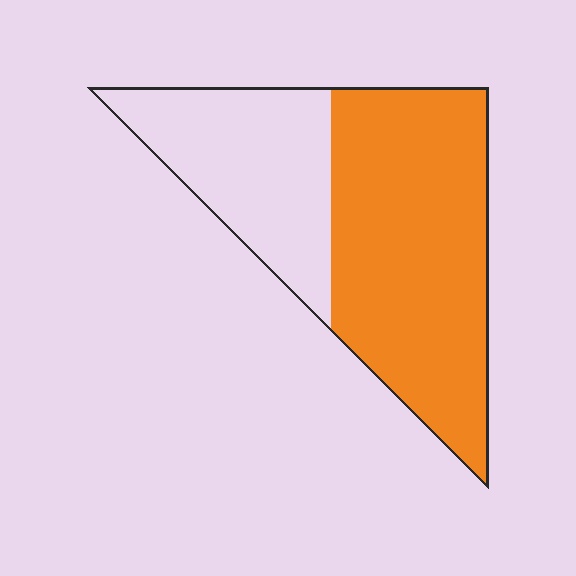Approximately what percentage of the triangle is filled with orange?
Approximately 65%.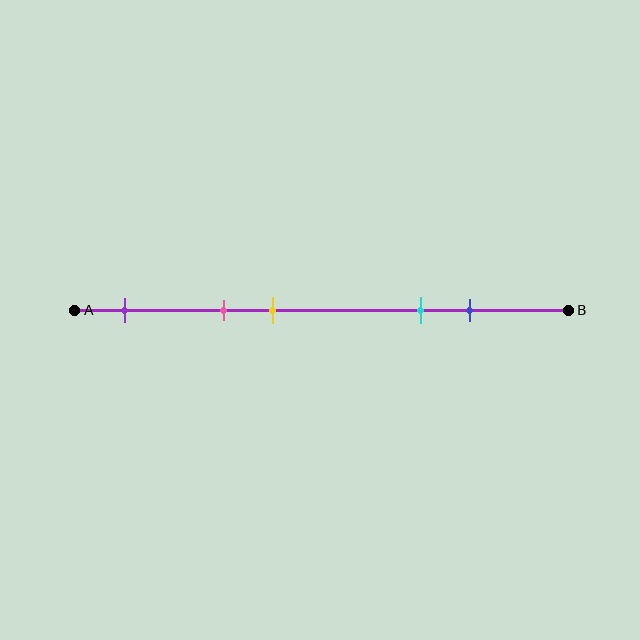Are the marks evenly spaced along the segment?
No, the marks are not evenly spaced.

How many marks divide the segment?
There are 5 marks dividing the segment.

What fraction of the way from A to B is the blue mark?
The blue mark is approximately 80% (0.8) of the way from A to B.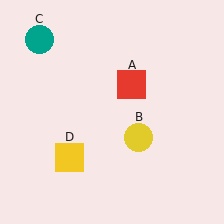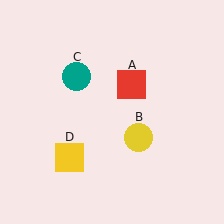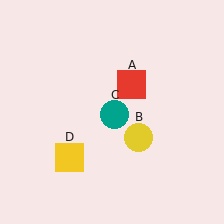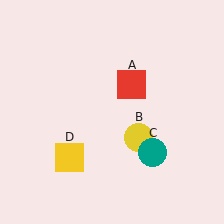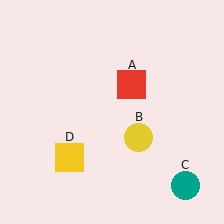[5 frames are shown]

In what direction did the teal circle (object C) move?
The teal circle (object C) moved down and to the right.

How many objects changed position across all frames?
1 object changed position: teal circle (object C).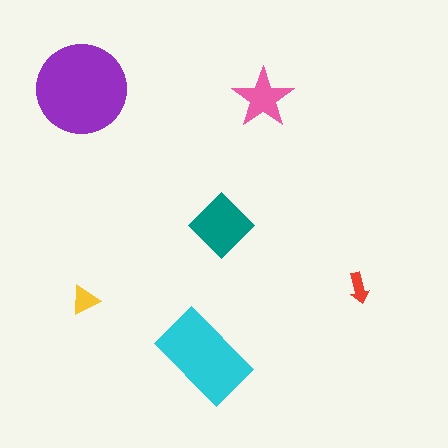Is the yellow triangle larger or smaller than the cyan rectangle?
Smaller.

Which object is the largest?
The purple circle.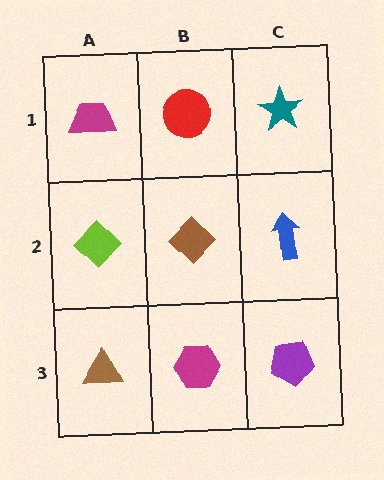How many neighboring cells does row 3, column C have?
2.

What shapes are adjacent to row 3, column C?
A blue arrow (row 2, column C), a magenta hexagon (row 3, column B).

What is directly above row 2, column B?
A red circle.